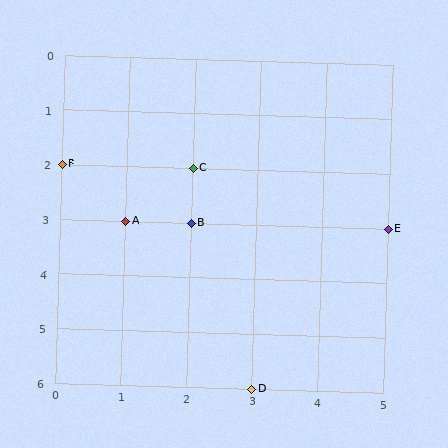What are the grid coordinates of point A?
Point A is at grid coordinates (1, 3).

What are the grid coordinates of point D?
Point D is at grid coordinates (3, 6).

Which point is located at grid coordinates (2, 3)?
Point B is at (2, 3).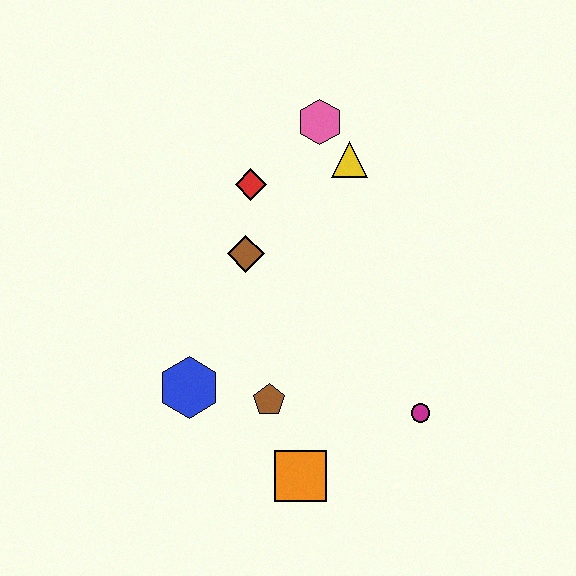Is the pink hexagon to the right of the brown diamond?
Yes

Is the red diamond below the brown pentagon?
No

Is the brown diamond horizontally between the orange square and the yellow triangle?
No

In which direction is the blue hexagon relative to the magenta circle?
The blue hexagon is to the left of the magenta circle.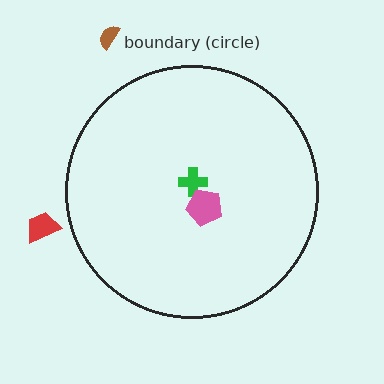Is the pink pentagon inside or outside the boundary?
Inside.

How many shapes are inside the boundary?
2 inside, 2 outside.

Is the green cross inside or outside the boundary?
Inside.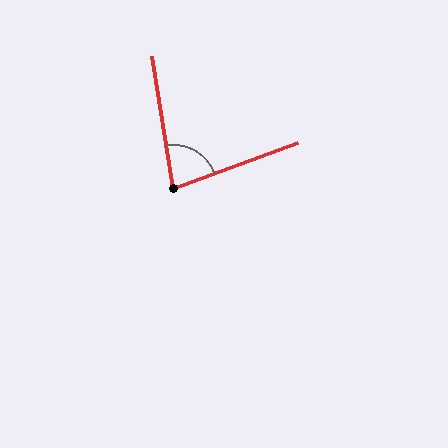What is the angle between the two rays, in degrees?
Approximately 79 degrees.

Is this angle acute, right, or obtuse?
It is acute.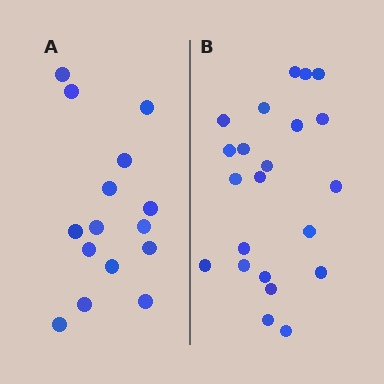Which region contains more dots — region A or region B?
Region B (the right region) has more dots.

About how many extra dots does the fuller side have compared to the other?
Region B has roughly 8 or so more dots than region A.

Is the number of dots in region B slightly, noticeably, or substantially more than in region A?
Region B has substantially more. The ratio is roughly 1.5 to 1.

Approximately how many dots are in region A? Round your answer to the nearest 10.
About 20 dots. (The exact count is 15, which rounds to 20.)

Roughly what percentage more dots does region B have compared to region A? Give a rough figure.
About 45% more.